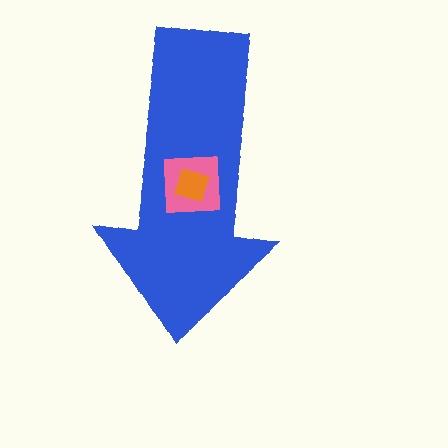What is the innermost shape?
The orange diamond.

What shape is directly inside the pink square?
The orange diamond.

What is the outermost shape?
The blue arrow.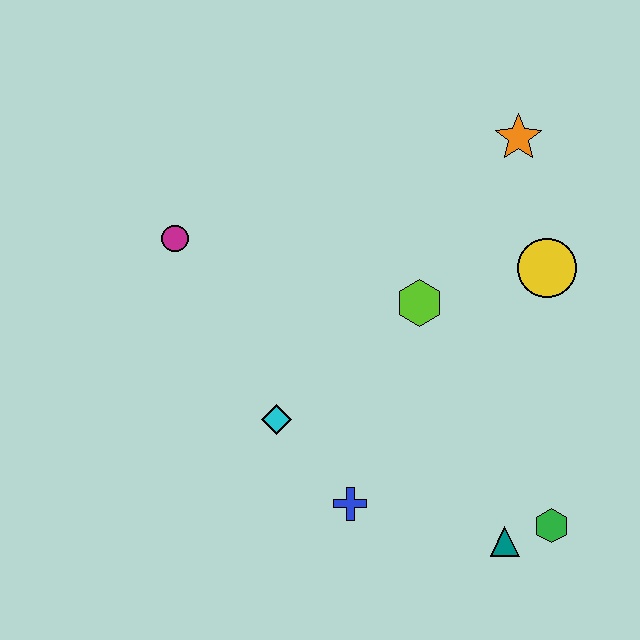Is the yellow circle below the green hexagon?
No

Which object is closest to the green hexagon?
The teal triangle is closest to the green hexagon.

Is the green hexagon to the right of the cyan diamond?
Yes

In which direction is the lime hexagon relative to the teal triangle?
The lime hexagon is above the teal triangle.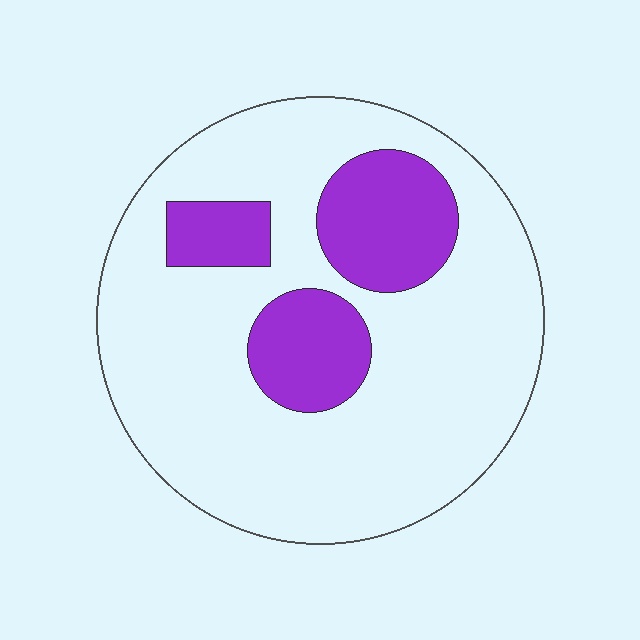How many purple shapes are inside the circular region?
3.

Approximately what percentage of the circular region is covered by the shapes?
Approximately 20%.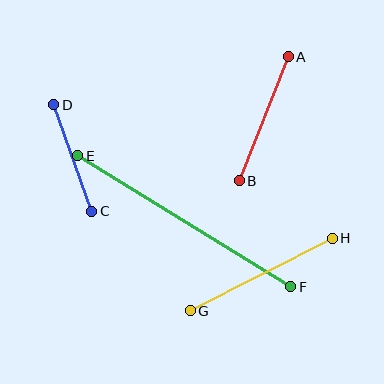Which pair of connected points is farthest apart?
Points E and F are farthest apart.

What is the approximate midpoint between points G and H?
The midpoint is at approximately (261, 275) pixels.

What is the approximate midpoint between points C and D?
The midpoint is at approximately (73, 158) pixels.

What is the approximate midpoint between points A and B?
The midpoint is at approximately (264, 119) pixels.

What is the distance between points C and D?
The distance is approximately 113 pixels.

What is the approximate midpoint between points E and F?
The midpoint is at approximately (184, 221) pixels.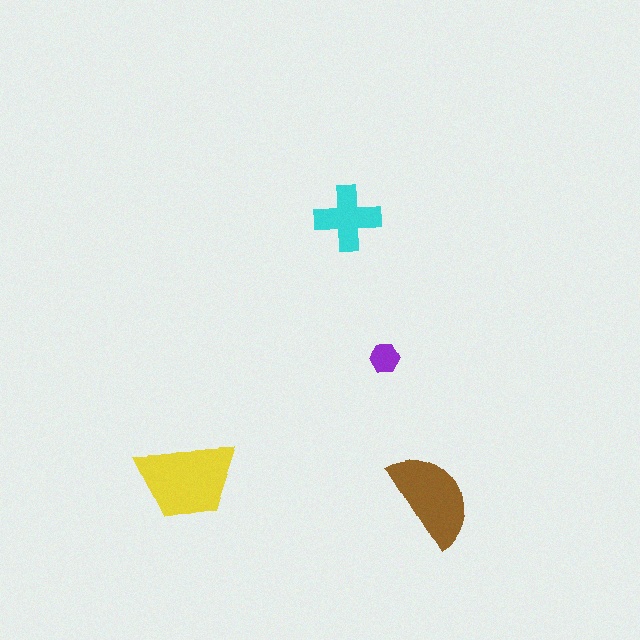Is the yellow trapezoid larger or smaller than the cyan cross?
Larger.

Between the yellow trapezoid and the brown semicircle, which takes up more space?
The yellow trapezoid.